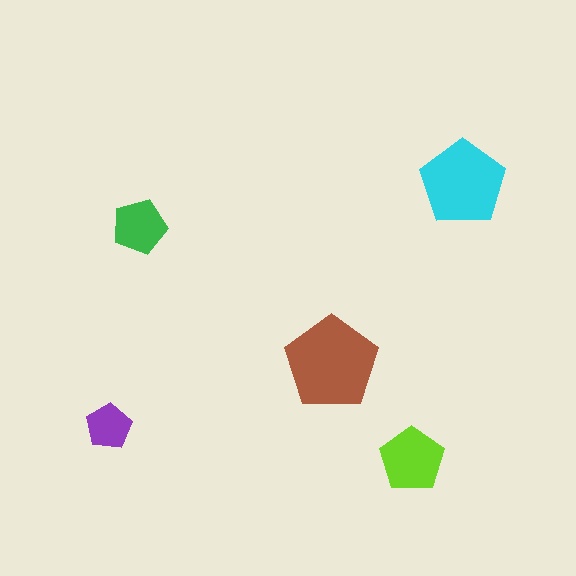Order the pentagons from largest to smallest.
the brown one, the cyan one, the lime one, the green one, the purple one.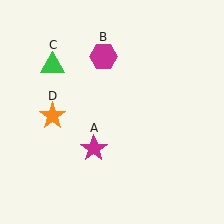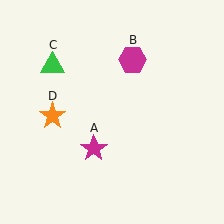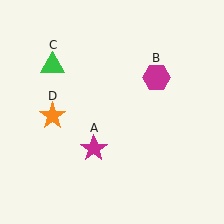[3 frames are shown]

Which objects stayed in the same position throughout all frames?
Magenta star (object A) and green triangle (object C) and orange star (object D) remained stationary.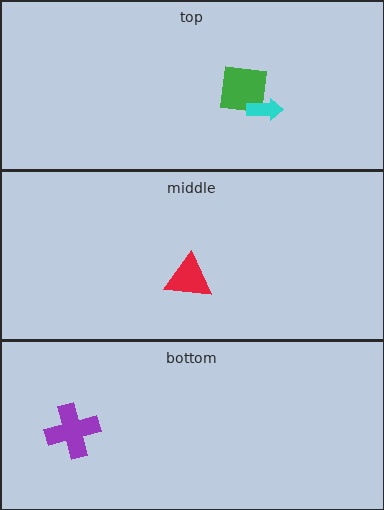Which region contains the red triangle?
The middle region.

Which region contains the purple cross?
The bottom region.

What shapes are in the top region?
The green square, the cyan arrow.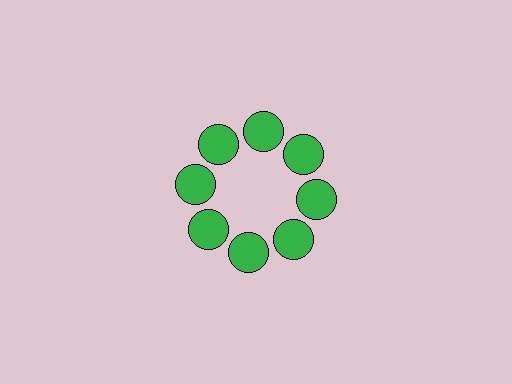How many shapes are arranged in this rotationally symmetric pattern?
There are 8 shapes, arranged in 8 groups of 1.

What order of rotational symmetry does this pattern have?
This pattern has 8-fold rotational symmetry.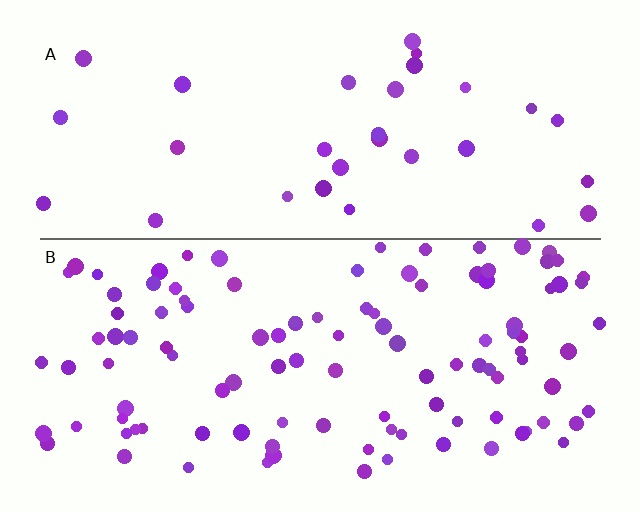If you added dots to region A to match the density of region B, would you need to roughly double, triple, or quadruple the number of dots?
Approximately triple.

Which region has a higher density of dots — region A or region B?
B (the bottom).